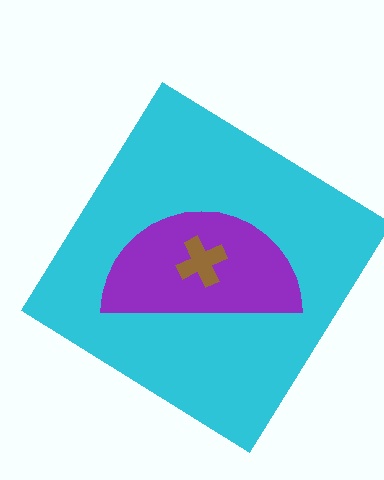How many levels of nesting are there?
3.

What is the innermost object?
The brown cross.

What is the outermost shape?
The cyan diamond.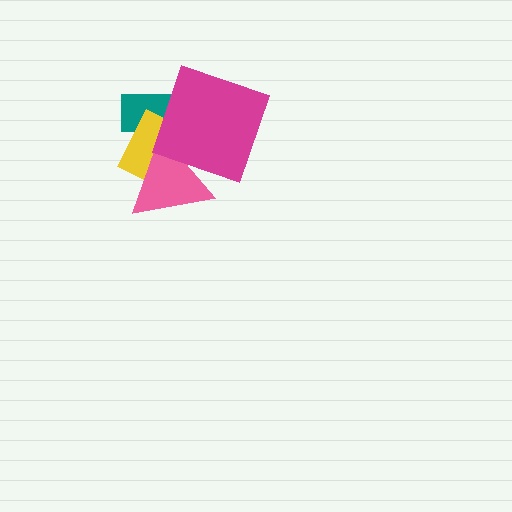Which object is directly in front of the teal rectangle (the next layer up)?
The yellow rectangle is directly in front of the teal rectangle.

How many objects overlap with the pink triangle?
3 objects overlap with the pink triangle.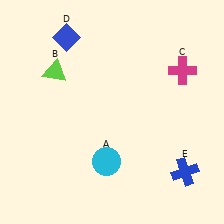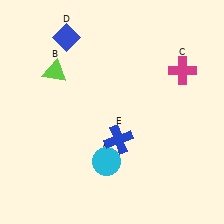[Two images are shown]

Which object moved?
The blue cross (E) moved left.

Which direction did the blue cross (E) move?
The blue cross (E) moved left.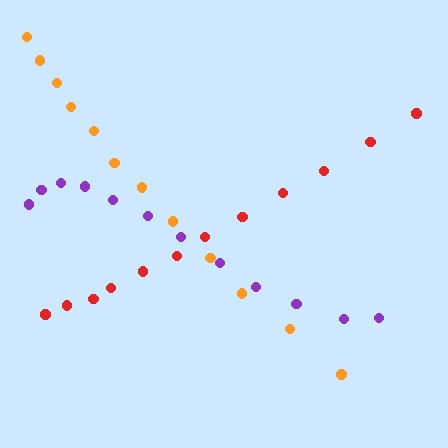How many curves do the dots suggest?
There are 3 distinct paths.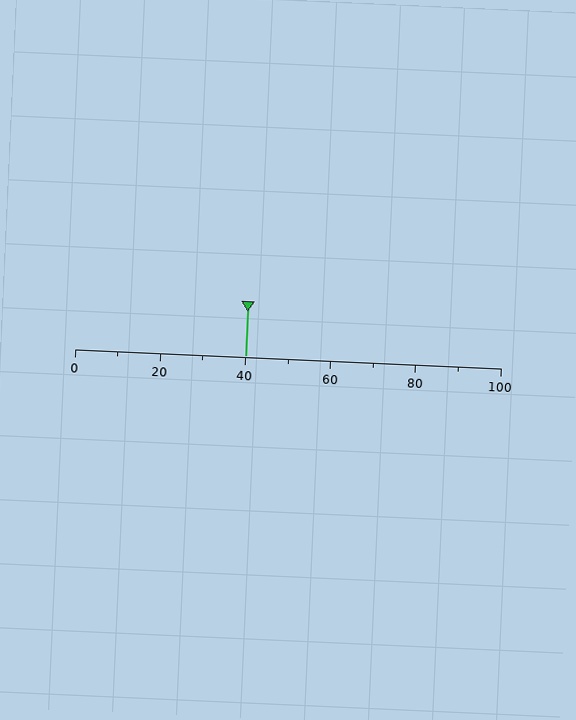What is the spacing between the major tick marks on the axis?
The major ticks are spaced 20 apart.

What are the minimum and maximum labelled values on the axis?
The axis runs from 0 to 100.